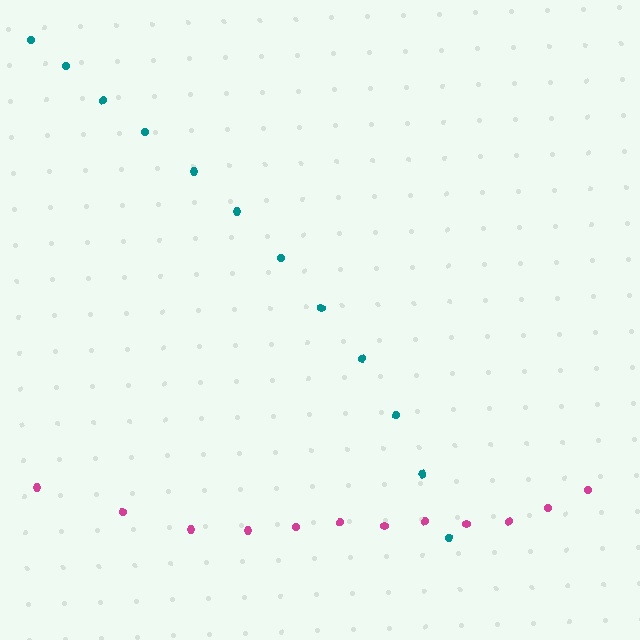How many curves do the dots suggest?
There are 2 distinct paths.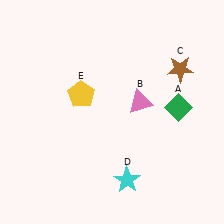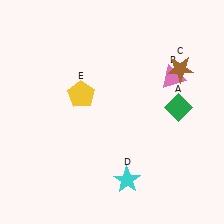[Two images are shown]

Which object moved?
The pink triangle (B) moved right.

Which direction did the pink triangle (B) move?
The pink triangle (B) moved right.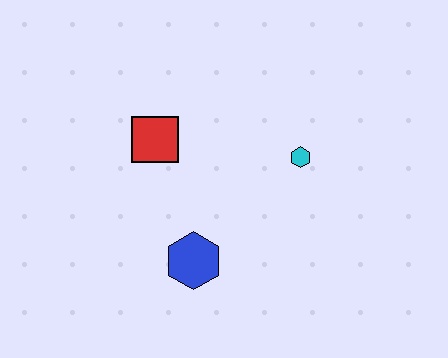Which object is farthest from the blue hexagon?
The cyan hexagon is farthest from the blue hexagon.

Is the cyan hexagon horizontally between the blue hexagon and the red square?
No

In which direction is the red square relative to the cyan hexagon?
The red square is to the left of the cyan hexagon.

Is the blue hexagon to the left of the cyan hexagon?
Yes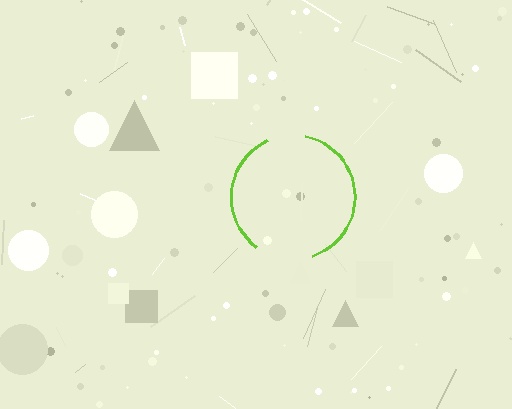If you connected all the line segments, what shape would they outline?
They would outline a circle.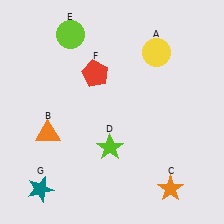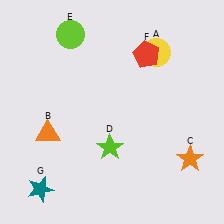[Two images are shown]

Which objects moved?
The objects that moved are: the orange star (C), the red pentagon (F).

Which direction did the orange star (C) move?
The orange star (C) moved up.